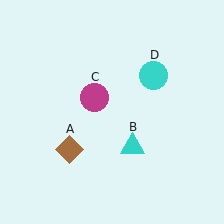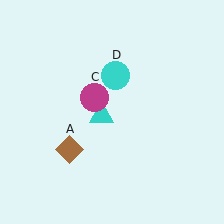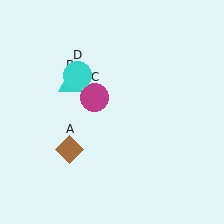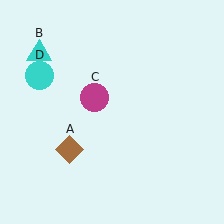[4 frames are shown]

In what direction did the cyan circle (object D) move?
The cyan circle (object D) moved left.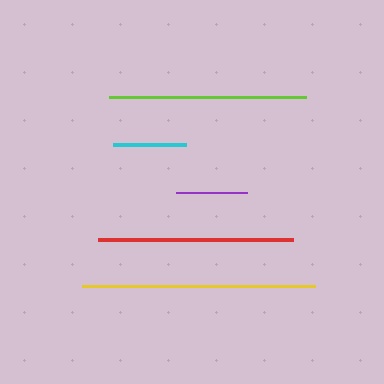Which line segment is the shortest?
The purple line is the shortest at approximately 70 pixels.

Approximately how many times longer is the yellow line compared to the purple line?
The yellow line is approximately 3.3 times the length of the purple line.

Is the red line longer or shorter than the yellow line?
The yellow line is longer than the red line.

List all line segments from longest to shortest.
From longest to shortest: yellow, lime, red, cyan, purple.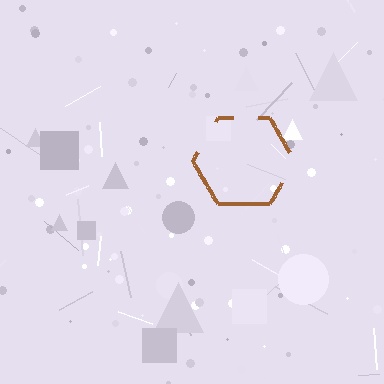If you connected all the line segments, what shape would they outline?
They would outline a hexagon.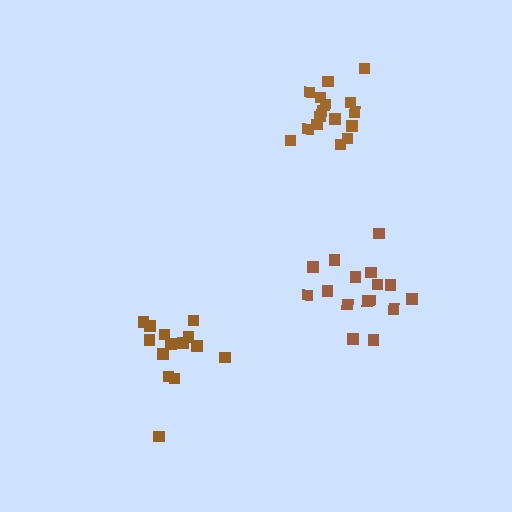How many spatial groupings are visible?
There are 3 spatial groupings.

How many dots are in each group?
Group 1: 14 dots, Group 2: 16 dots, Group 3: 16 dots (46 total).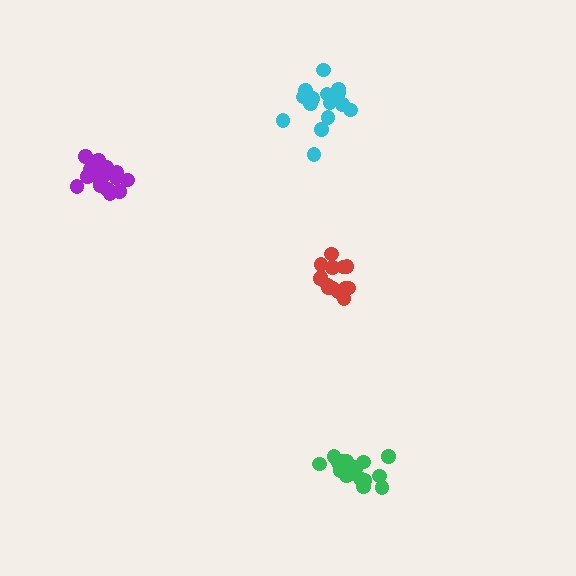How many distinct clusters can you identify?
There are 4 distinct clusters.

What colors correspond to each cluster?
The clusters are colored: red, purple, green, cyan.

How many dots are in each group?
Group 1: 14 dots, Group 2: 18 dots, Group 3: 18 dots, Group 4: 16 dots (66 total).